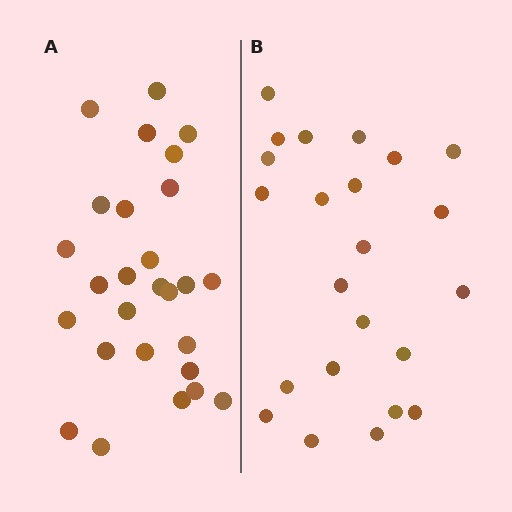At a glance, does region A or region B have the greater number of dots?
Region A (the left region) has more dots.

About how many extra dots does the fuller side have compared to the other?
Region A has about 4 more dots than region B.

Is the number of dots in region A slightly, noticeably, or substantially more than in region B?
Region A has only slightly more — the two regions are fairly close. The ratio is roughly 1.2 to 1.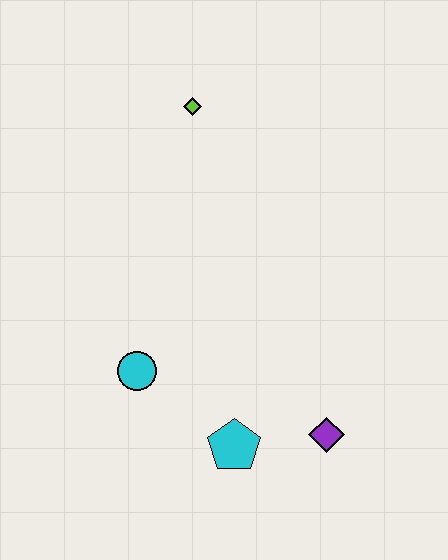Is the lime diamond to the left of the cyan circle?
No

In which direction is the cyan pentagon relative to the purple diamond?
The cyan pentagon is to the left of the purple diamond.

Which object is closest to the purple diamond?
The cyan pentagon is closest to the purple diamond.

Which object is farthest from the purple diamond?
The lime diamond is farthest from the purple diamond.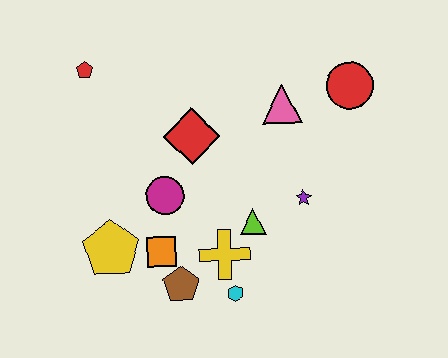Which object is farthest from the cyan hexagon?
The red pentagon is farthest from the cyan hexagon.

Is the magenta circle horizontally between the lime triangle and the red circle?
No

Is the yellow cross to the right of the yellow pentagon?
Yes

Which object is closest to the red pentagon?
The red diamond is closest to the red pentagon.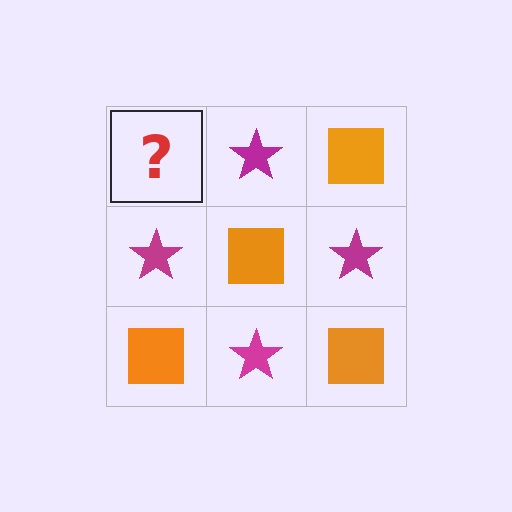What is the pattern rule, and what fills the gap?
The rule is that it alternates orange square and magenta star in a checkerboard pattern. The gap should be filled with an orange square.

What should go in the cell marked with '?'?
The missing cell should contain an orange square.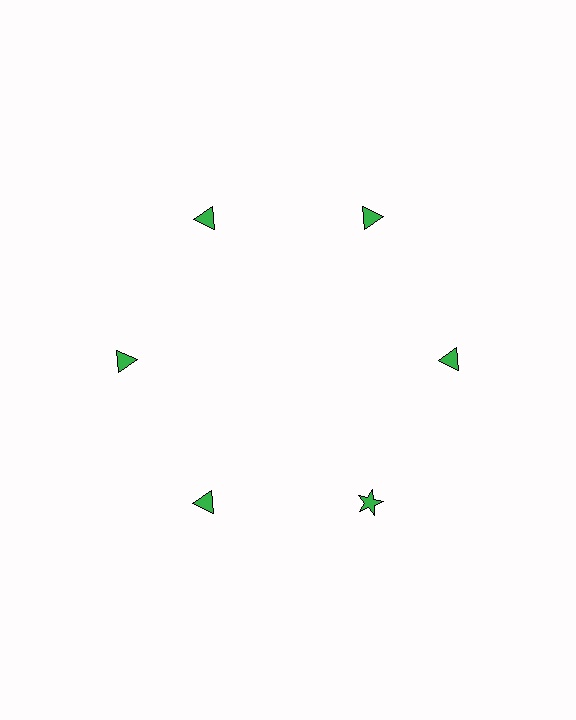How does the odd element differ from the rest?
It has a different shape: star instead of triangle.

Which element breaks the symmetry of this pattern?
The green star at roughly the 5 o'clock position breaks the symmetry. All other shapes are green triangles.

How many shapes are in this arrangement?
There are 6 shapes arranged in a ring pattern.